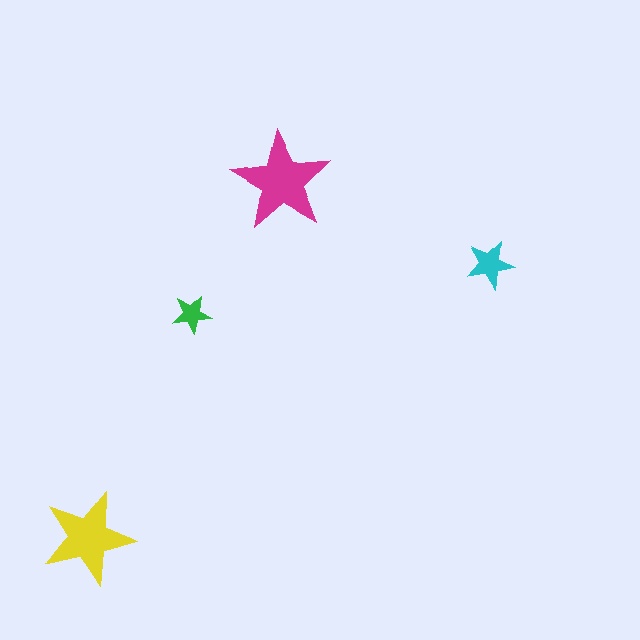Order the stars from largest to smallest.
the magenta one, the yellow one, the cyan one, the green one.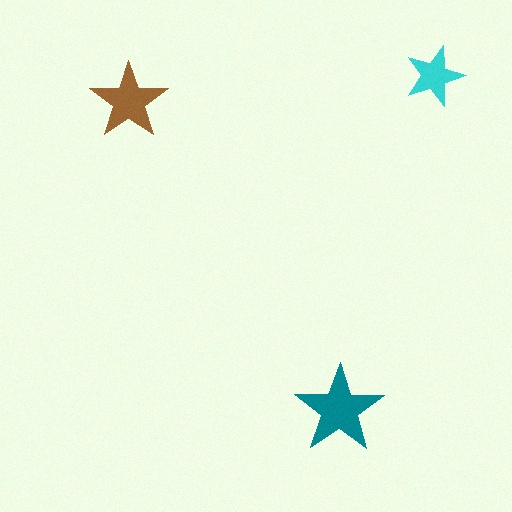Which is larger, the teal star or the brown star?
The teal one.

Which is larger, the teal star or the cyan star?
The teal one.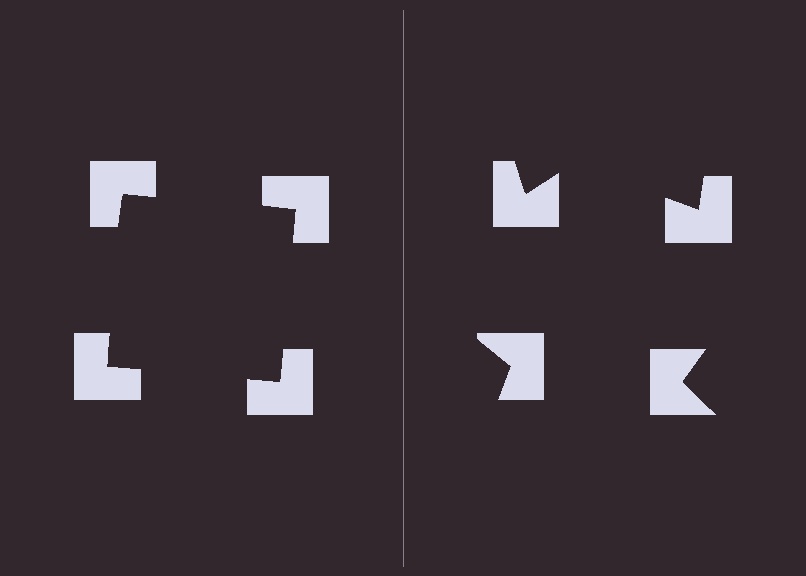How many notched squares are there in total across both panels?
8 — 4 on each side.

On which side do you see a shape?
An illusory square appears on the left side. On the right side the wedge cuts are rotated, so no coherent shape forms.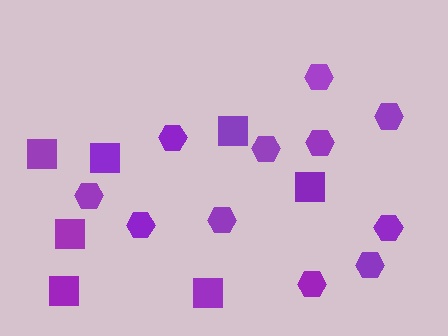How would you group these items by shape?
There are 2 groups: one group of squares (7) and one group of hexagons (11).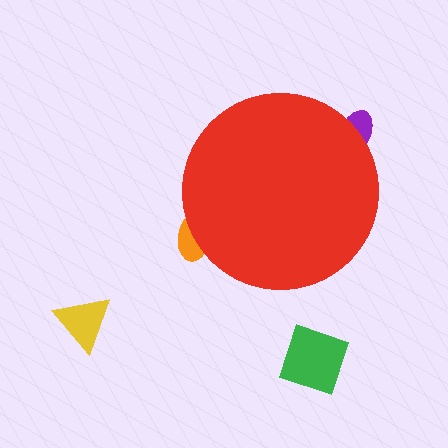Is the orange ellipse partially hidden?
Yes, the orange ellipse is partially hidden behind the red circle.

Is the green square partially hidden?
No, the green square is fully visible.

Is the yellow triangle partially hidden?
No, the yellow triangle is fully visible.